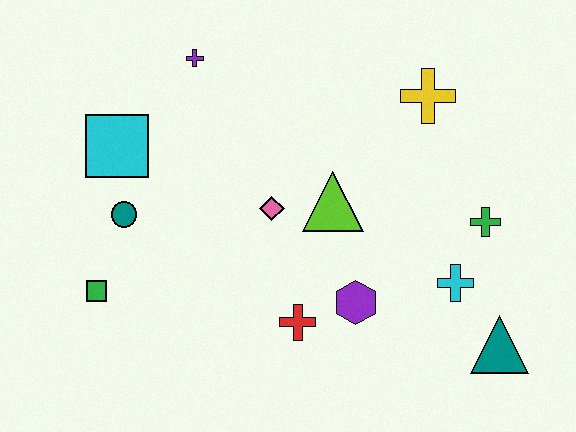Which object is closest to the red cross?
The purple hexagon is closest to the red cross.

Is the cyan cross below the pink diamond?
Yes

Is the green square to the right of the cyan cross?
No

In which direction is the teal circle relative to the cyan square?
The teal circle is below the cyan square.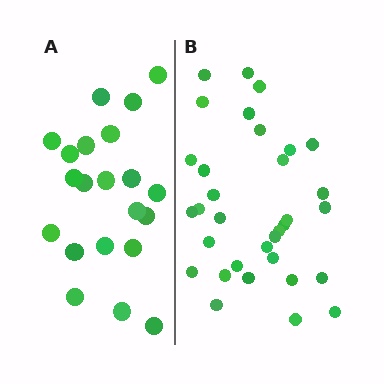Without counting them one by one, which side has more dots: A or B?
Region B (the right region) has more dots.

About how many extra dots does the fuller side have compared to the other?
Region B has roughly 12 or so more dots than region A.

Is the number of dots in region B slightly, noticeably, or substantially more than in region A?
Region B has substantially more. The ratio is roughly 1.6 to 1.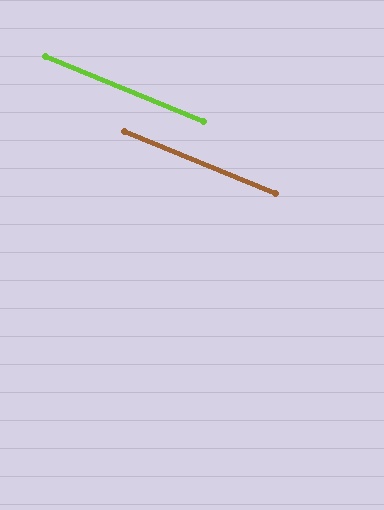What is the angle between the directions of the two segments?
Approximately 0 degrees.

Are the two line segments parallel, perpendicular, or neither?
Parallel — their directions differ by only 0.1°.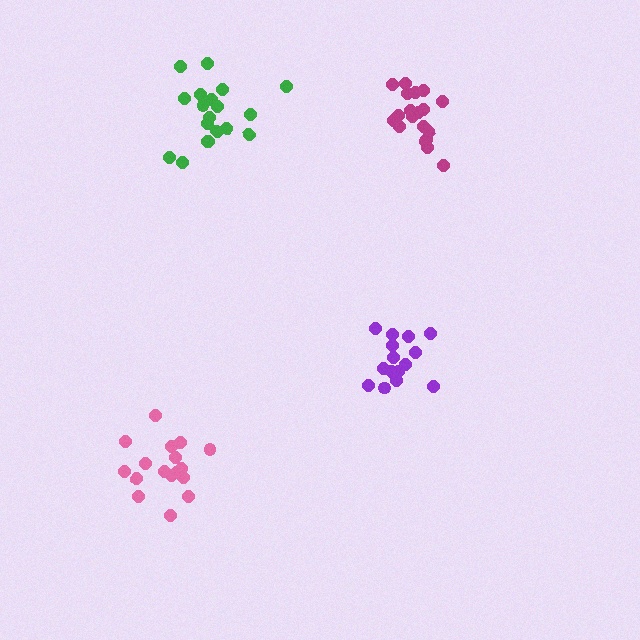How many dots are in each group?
Group 1: 17 dots, Group 2: 19 dots, Group 3: 19 dots, Group 4: 15 dots (70 total).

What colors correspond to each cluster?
The clusters are colored: pink, green, magenta, purple.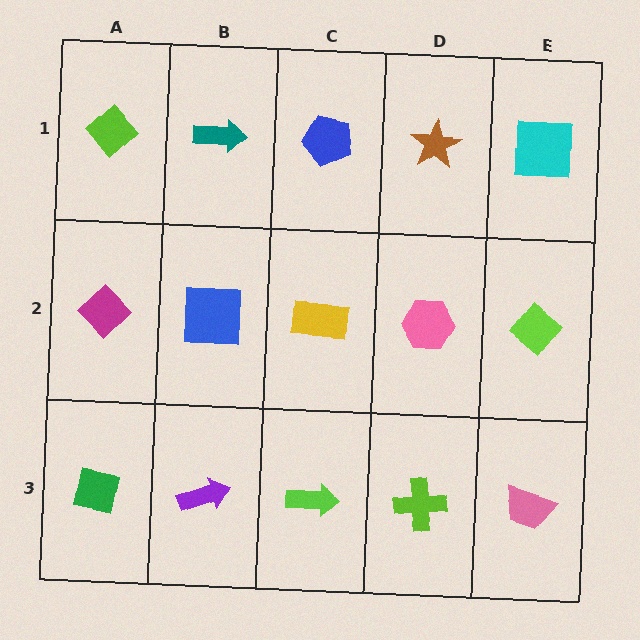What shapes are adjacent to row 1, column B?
A blue square (row 2, column B), a lime diamond (row 1, column A), a blue pentagon (row 1, column C).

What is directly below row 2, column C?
A lime arrow.